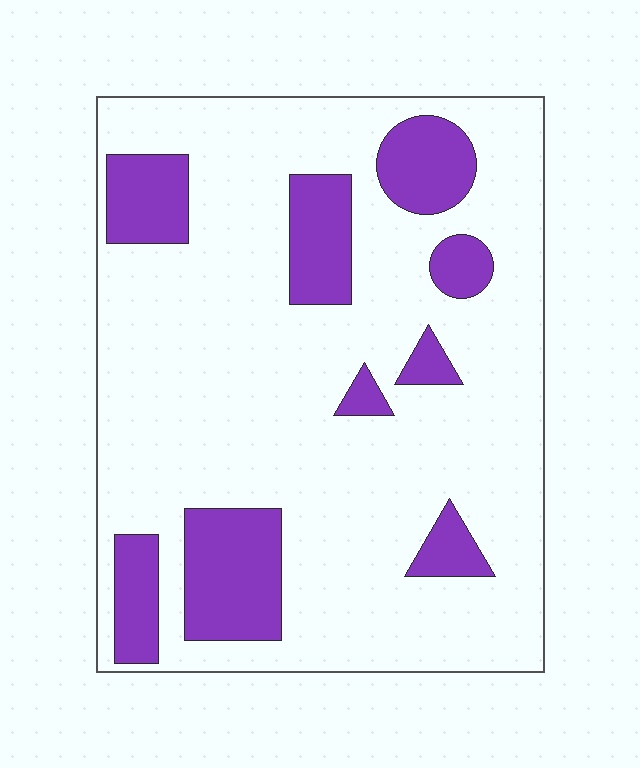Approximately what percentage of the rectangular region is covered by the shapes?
Approximately 20%.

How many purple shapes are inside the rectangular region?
9.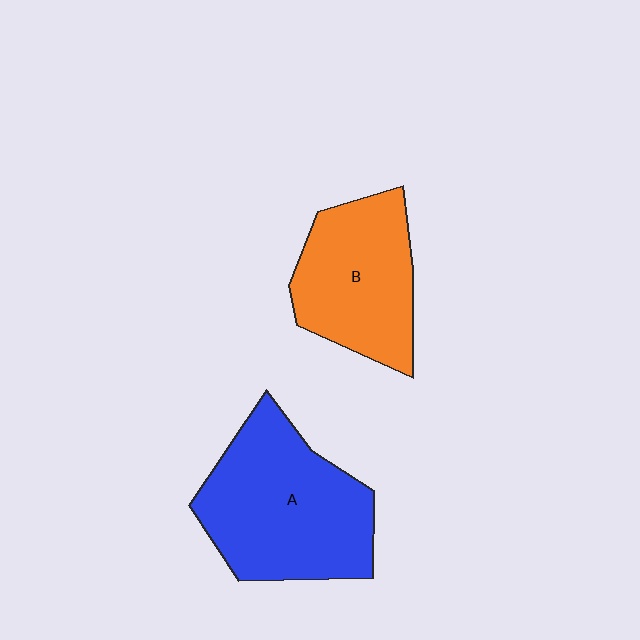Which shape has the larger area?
Shape A (blue).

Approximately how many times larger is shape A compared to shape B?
Approximately 1.3 times.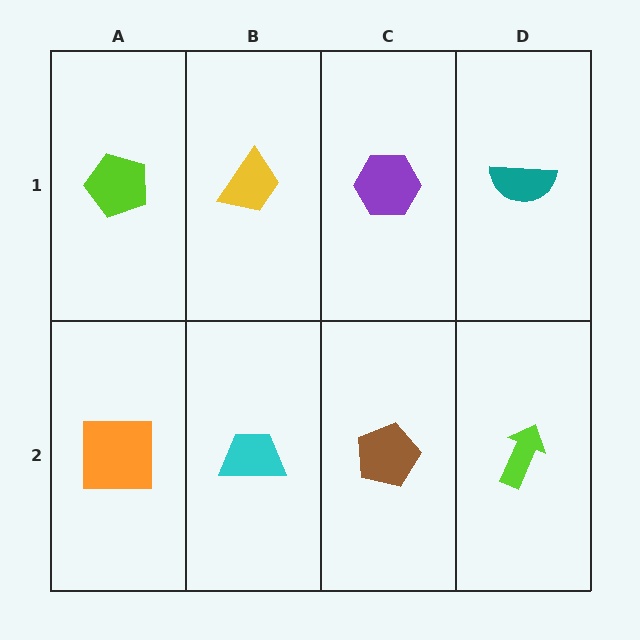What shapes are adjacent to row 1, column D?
A lime arrow (row 2, column D), a purple hexagon (row 1, column C).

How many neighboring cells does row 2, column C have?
3.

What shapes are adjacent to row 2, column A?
A lime pentagon (row 1, column A), a cyan trapezoid (row 2, column B).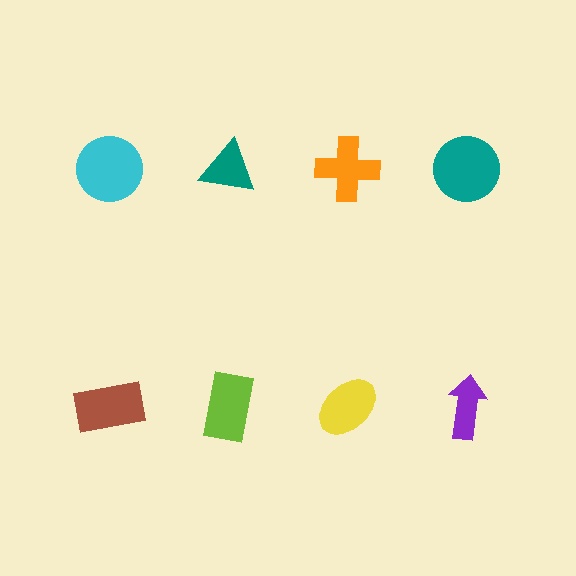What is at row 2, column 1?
A brown rectangle.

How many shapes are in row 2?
4 shapes.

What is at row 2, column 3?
A yellow ellipse.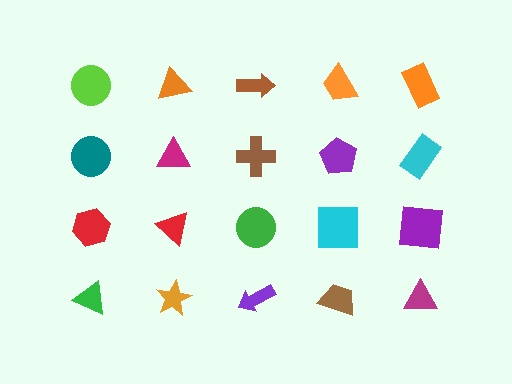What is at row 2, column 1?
A teal circle.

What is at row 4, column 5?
A magenta triangle.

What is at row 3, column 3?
A green circle.